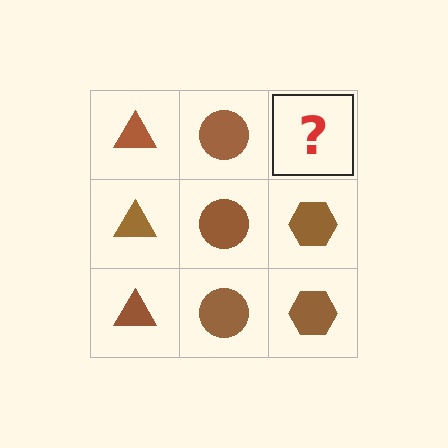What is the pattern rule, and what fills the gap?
The rule is that each column has a consistent shape. The gap should be filled with a brown hexagon.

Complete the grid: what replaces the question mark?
The question mark should be replaced with a brown hexagon.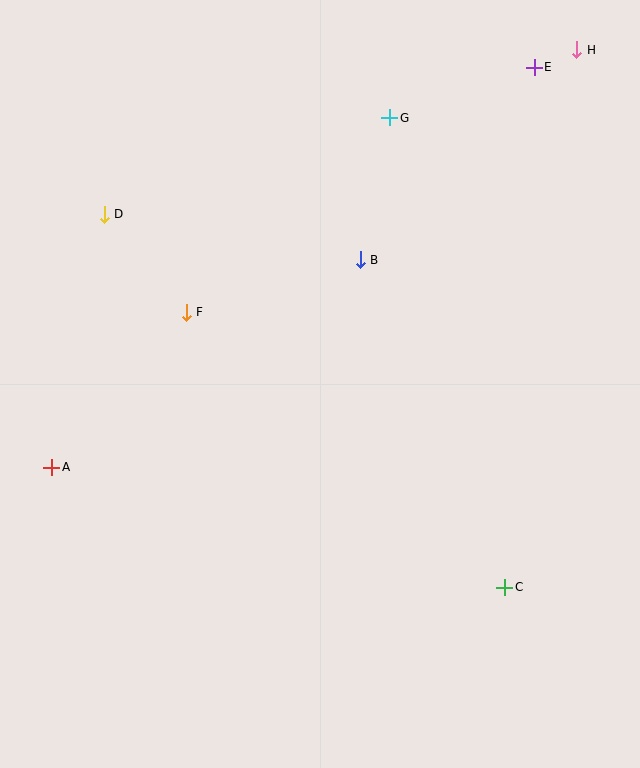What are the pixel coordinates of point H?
Point H is at (577, 50).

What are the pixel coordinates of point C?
Point C is at (505, 587).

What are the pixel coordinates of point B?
Point B is at (360, 260).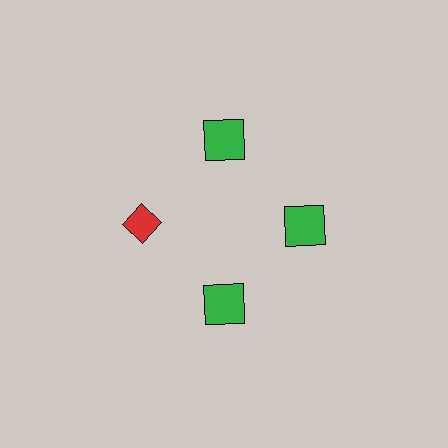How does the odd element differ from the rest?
It differs in both color (red instead of green) and shape (diamond instead of square).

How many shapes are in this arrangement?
There are 4 shapes arranged in a ring pattern.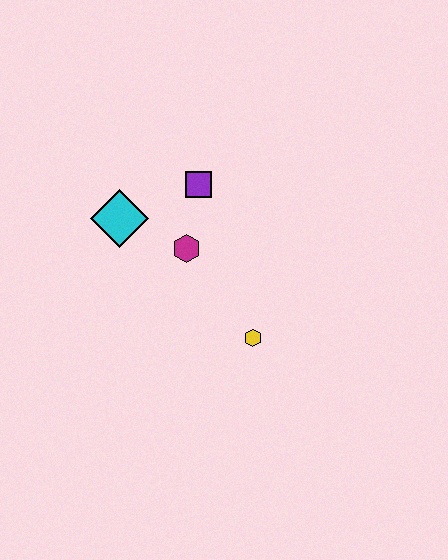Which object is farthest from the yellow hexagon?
The cyan diamond is farthest from the yellow hexagon.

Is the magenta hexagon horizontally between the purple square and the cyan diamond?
Yes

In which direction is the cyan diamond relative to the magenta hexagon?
The cyan diamond is to the left of the magenta hexagon.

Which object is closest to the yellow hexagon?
The magenta hexagon is closest to the yellow hexagon.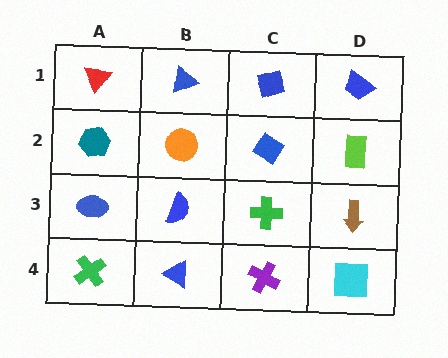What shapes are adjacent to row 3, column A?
A teal hexagon (row 2, column A), a green cross (row 4, column A), a blue semicircle (row 3, column B).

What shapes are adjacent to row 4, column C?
A green cross (row 3, column C), a blue triangle (row 4, column B), a cyan square (row 4, column D).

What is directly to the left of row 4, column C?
A blue triangle.